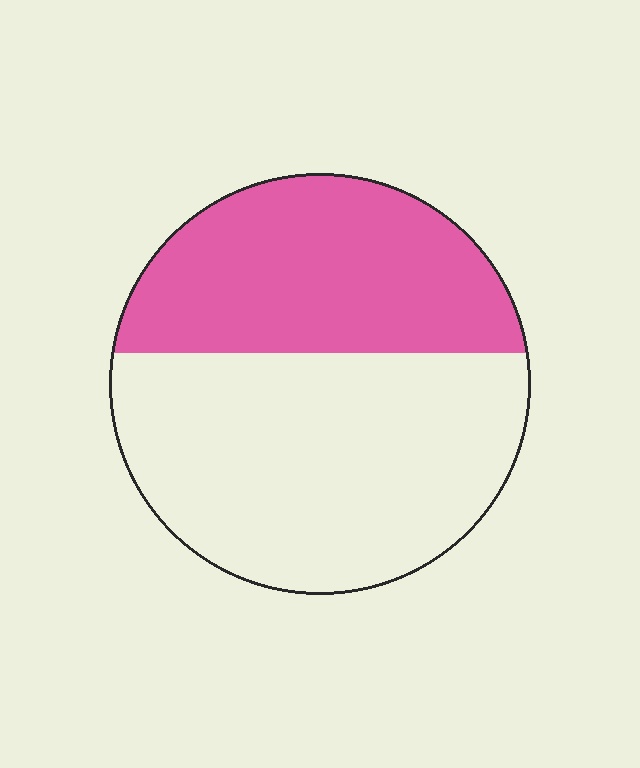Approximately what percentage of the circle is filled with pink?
Approximately 40%.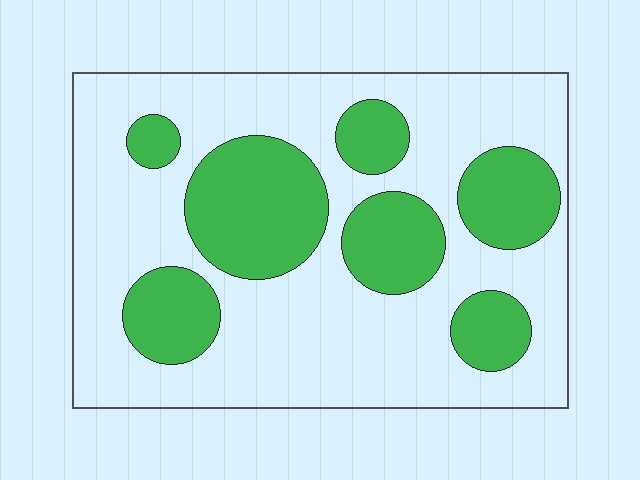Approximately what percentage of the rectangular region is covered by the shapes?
Approximately 30%.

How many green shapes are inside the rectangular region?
7.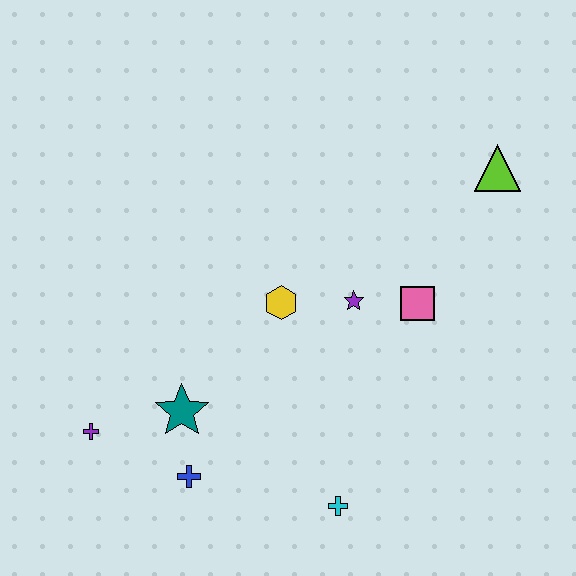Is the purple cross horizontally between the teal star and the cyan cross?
No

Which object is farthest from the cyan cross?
The lime triangle is farthest from the cyan cross.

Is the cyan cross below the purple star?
Yes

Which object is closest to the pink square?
The purple star is closest to the pink square.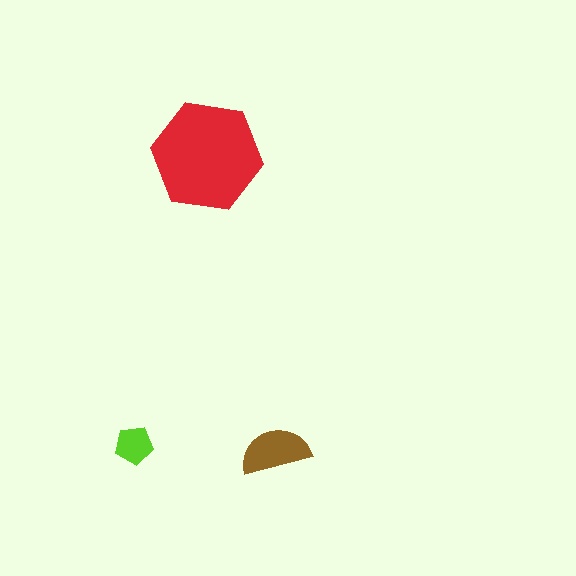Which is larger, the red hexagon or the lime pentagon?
The red hexagon.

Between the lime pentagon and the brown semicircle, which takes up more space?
The brown semicircle.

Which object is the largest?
The red hexagon.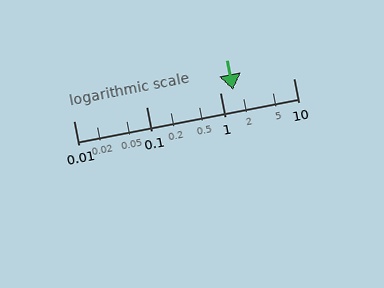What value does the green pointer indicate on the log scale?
The pointer indicates approximately 1.5.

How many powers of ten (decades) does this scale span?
The scale spans 3 decades, from 0.01 to 10.